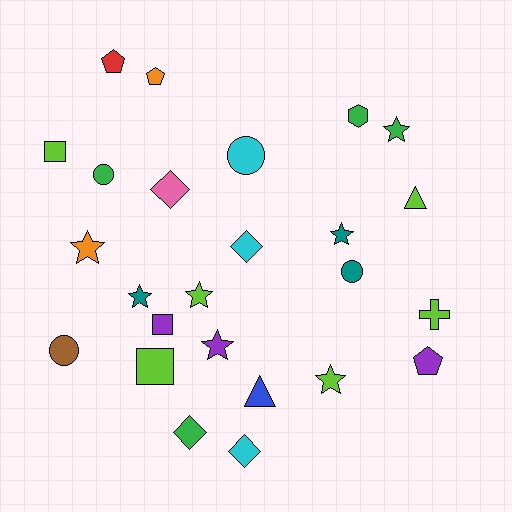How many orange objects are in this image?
There are 2 orange objects.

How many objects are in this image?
There are 25 objects.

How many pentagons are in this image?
There are 3 pentagons.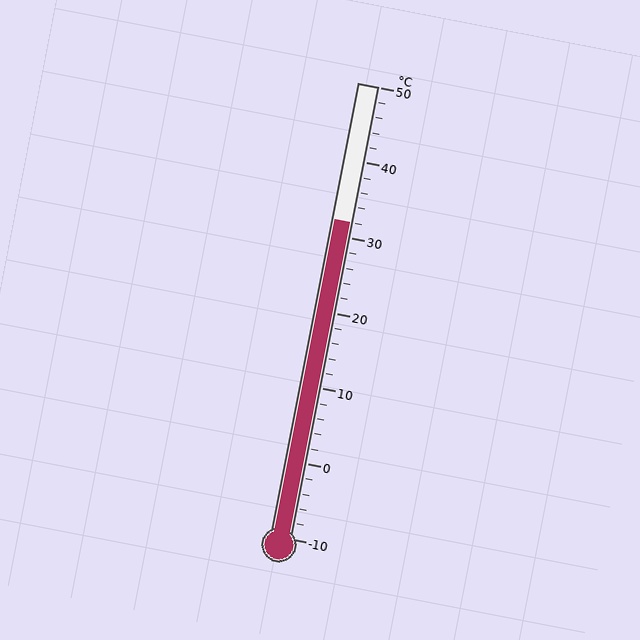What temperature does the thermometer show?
The thermometer shows approximately 32°C.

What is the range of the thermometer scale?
The thermometer scale ranges from -10°C to 50°C.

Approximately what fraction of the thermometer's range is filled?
The thermometer is filled to approximately 70% of its range.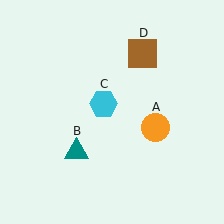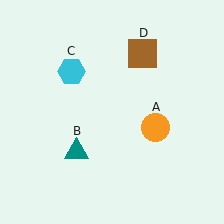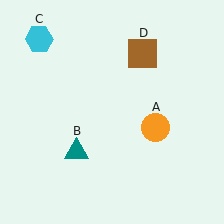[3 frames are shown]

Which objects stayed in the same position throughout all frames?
Orange circle (object A) and teal triangle (object B) and brown square (object D) remained stationary.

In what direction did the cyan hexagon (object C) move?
The cyan hexagon (object C) moved up and to the left.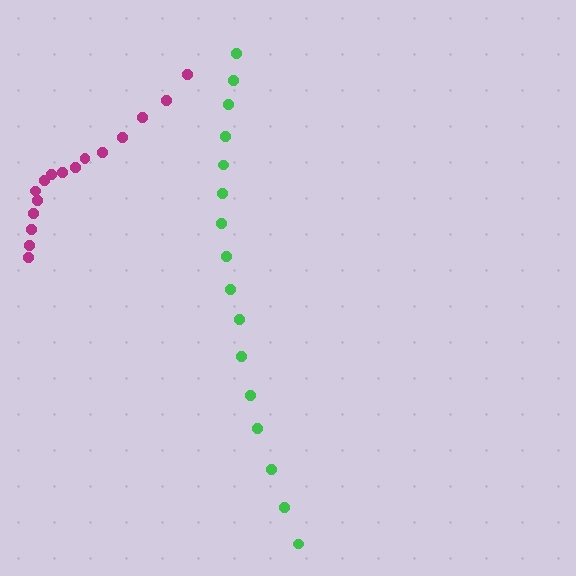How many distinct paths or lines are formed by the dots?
There are 2 distinct paths.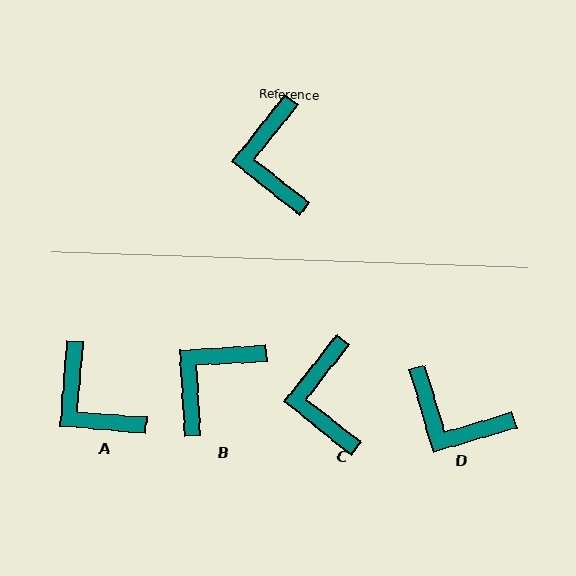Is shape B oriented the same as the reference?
No, it is off by about 48 degrees.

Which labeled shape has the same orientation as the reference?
C.